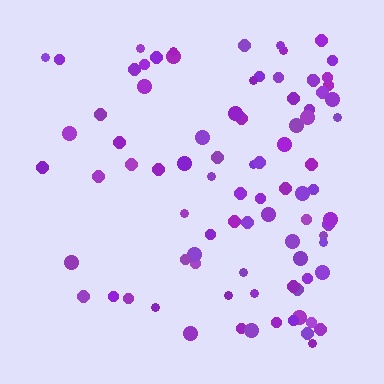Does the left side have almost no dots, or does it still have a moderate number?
Still a moderate number, just noticeably fewer than the right.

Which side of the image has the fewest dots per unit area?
The left.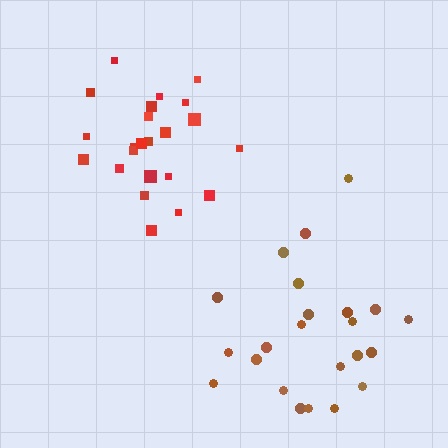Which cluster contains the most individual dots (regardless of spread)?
Brown (23).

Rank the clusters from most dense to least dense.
red, brown.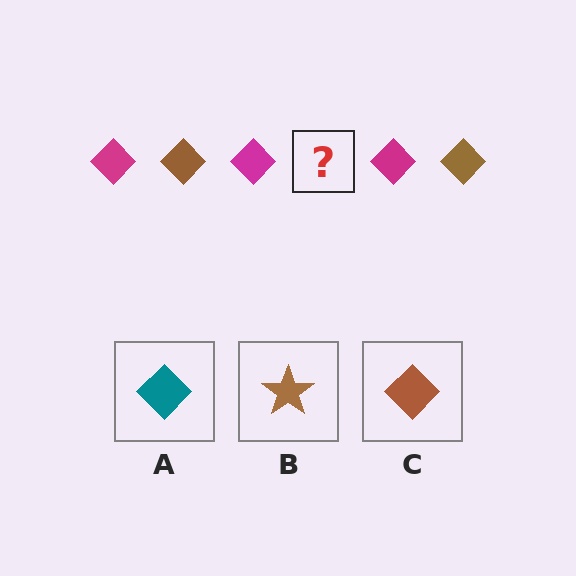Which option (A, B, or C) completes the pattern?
C.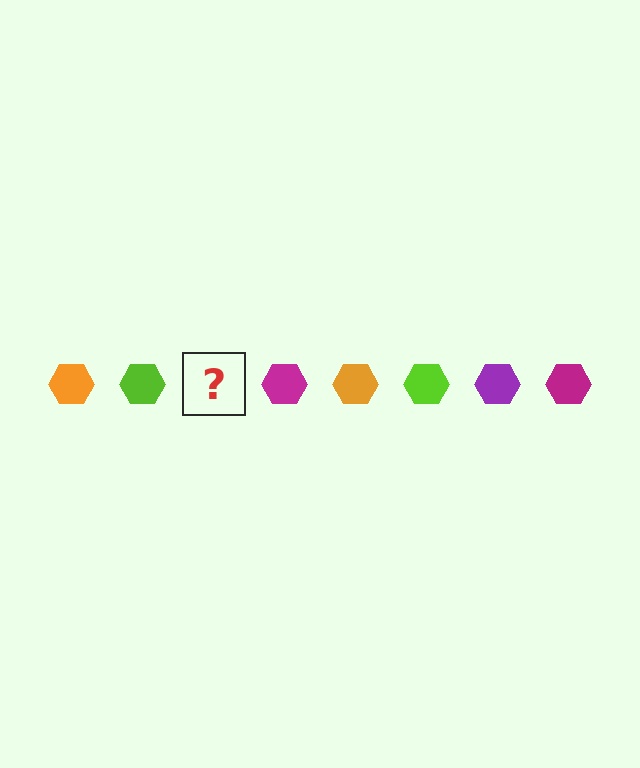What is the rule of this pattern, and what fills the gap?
The rule is that the pattern cycles through orange, lime, purple, magenta hexagons. The gap should be filled with a purple hexagon.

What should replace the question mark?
The question mark should be replaced with a purple hexagon.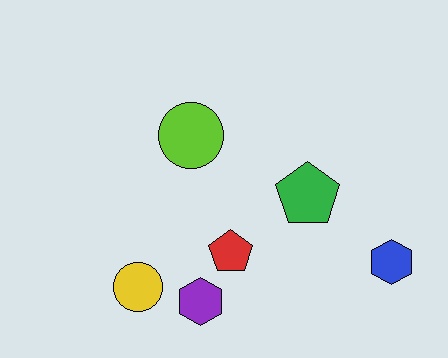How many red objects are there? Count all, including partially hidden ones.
There is 1 red object.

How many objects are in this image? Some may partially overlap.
There are 6 objects.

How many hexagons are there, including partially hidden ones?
There are 2 hexagons.